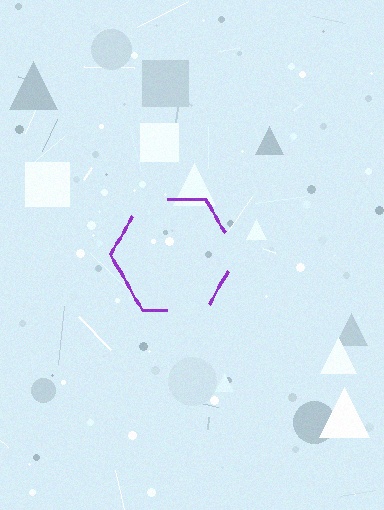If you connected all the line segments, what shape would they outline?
They would outline a hexagon.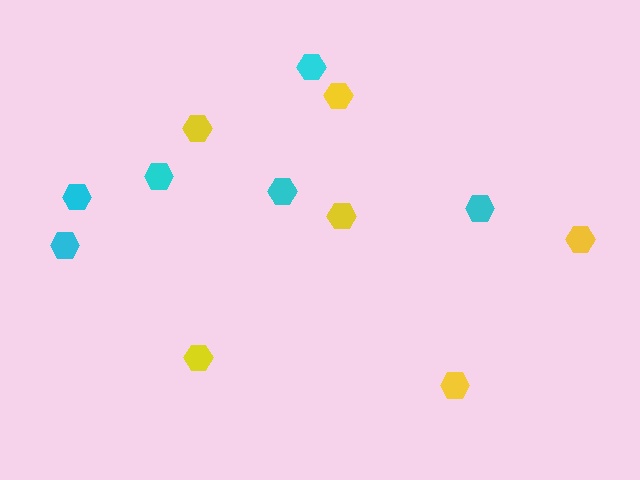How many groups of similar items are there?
There are 2 groups: one group of cyan hexagons (6) and one group of yellow hexagons (6).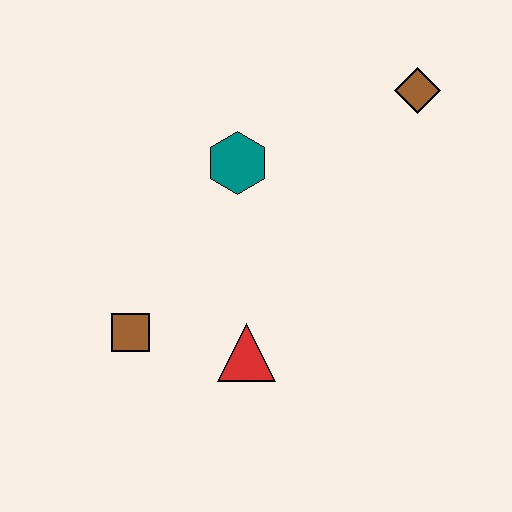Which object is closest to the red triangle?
The brown square is closest to the red triangle.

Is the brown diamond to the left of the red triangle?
No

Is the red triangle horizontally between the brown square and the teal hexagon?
No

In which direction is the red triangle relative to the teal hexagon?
The red triangle is below the teal hexagon.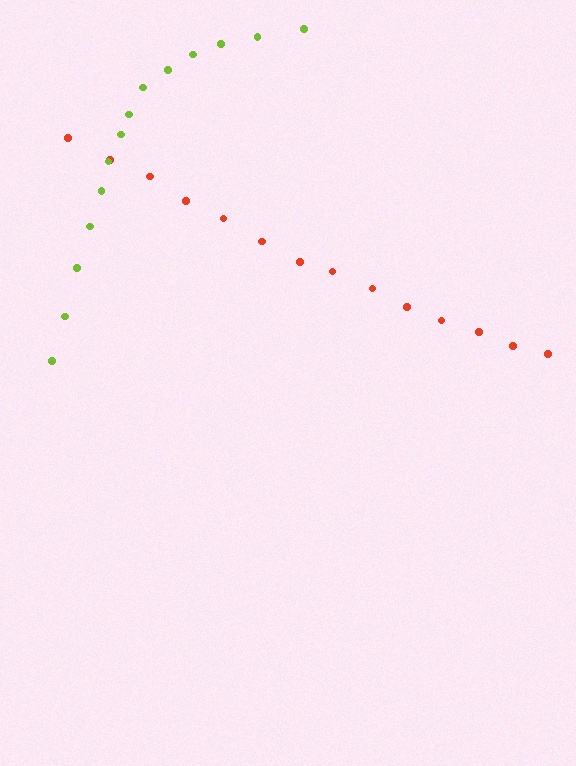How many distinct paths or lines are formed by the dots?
There are 2 distinct paths.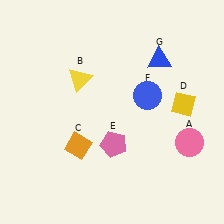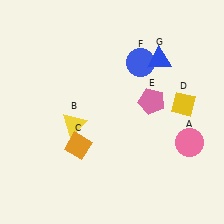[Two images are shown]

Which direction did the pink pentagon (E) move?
The pink pentagon (E) moved up.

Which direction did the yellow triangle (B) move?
The yellow triangle (B) moved down.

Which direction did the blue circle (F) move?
The blue circle (F) moved up.